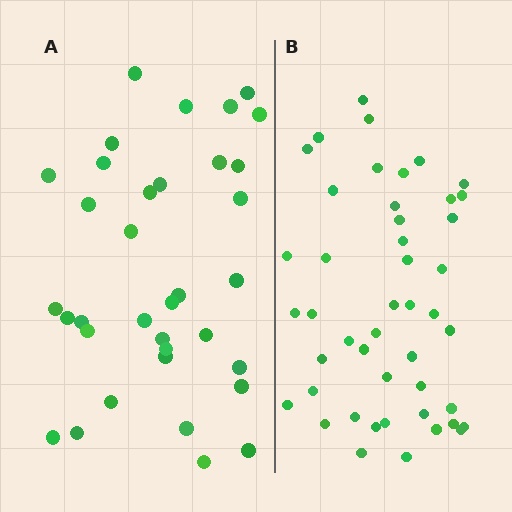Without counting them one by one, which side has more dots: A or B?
Region B (the right region) has more dots.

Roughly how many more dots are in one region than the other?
Region B has roughly 12 or so more dots than region A.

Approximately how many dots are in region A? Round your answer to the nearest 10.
About 40 dots. (The exact count is 35, which rounds to 40.)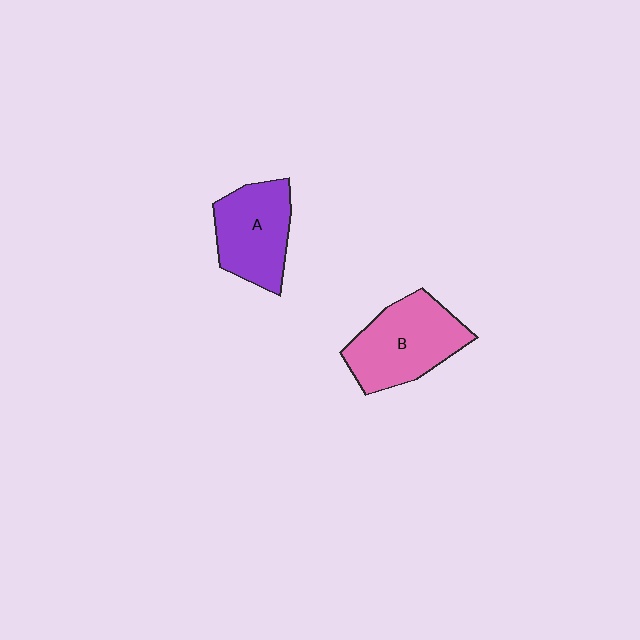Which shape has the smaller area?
Shape A (purple).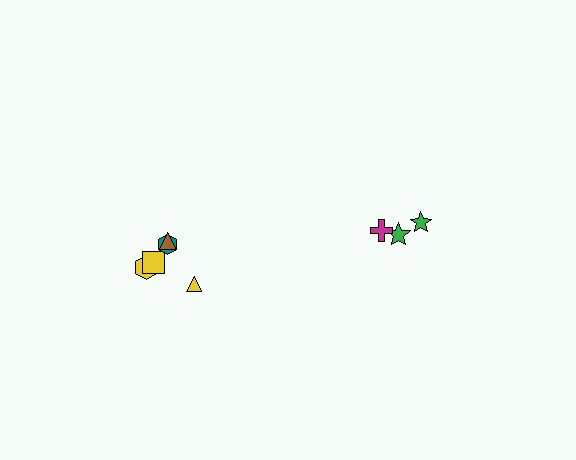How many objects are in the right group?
There are 3 objects.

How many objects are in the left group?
There are 5 objects.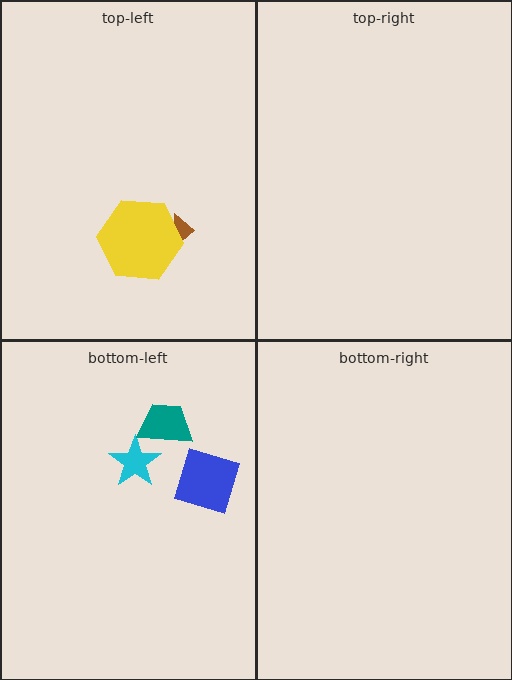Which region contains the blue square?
The bottom-left region.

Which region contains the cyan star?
The bottom-left region.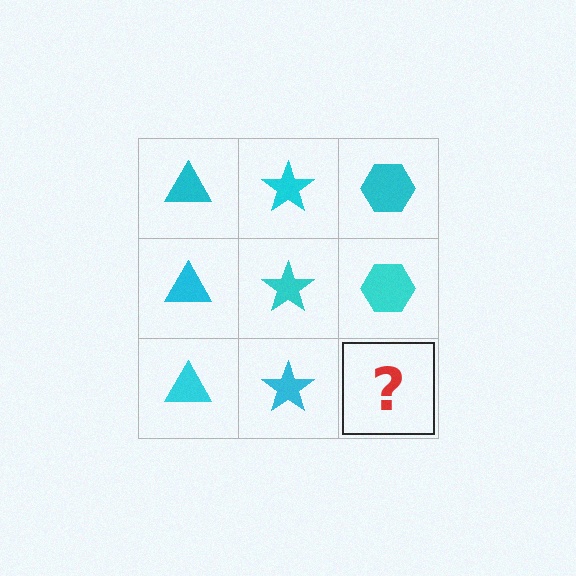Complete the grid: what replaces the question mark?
The question mark should be replaced with a cyan hexagon.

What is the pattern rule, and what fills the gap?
The rule is that each column has a consistent shape. The gap should be filled with a cyan hexagon.